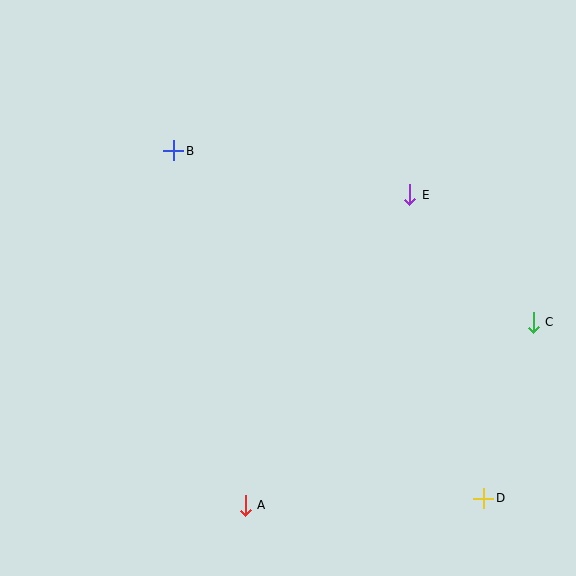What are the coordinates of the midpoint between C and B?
The midpoint between C and B is at (354, 237).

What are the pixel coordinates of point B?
Point B is at (174, 151).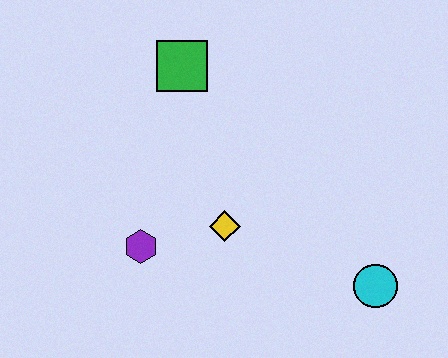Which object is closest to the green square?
The yellow diamond is closest to the green square.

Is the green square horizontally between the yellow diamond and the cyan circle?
No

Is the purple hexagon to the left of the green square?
Yes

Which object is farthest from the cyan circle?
The green square is farthest from the cyan circle.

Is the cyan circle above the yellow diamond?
No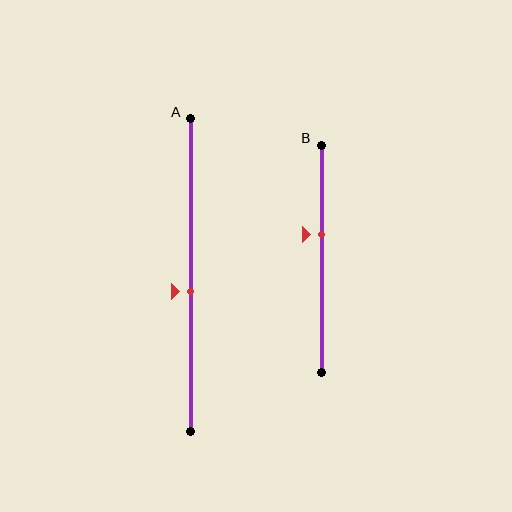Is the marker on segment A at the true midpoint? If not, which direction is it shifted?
No, the marker on segment A is shifted downward by about 5% of the segment length.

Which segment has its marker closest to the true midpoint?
Segment A has its marker closest to the true midpoint.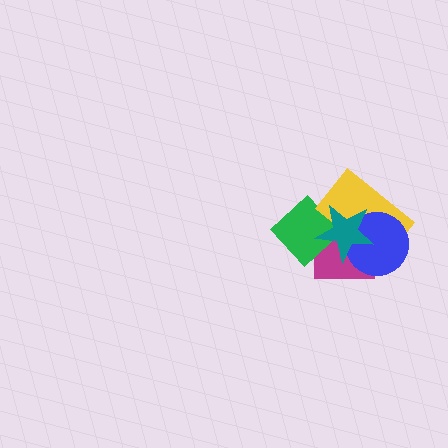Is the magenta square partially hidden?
Yes, it is partially covered by another shape.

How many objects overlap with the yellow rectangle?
4 objects overlap with the yellow rectangle.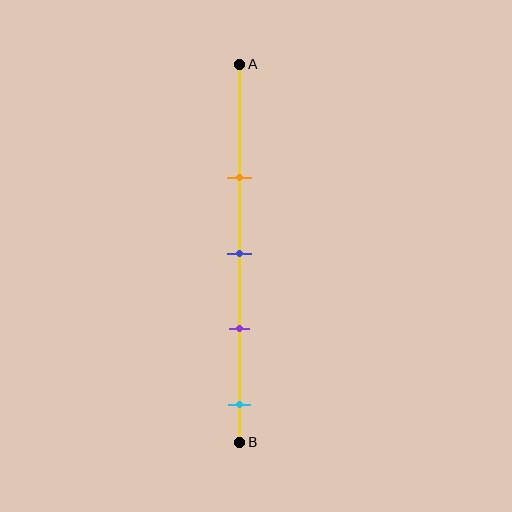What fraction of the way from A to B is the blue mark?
The blue mark is approximately 50% (0.5) of the way from A to B.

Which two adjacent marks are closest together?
The blue and purple marks are the closest adjacent pair.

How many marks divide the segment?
There are 4 marks dividing the segment.